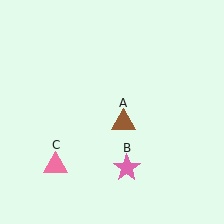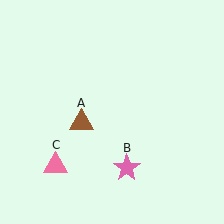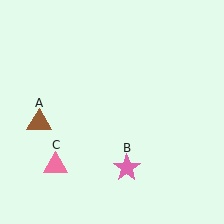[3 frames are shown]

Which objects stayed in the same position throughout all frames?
Pink star (object B) and pink triangle (object C) remained stationary.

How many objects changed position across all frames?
1 object changed position: brown triangle (object A).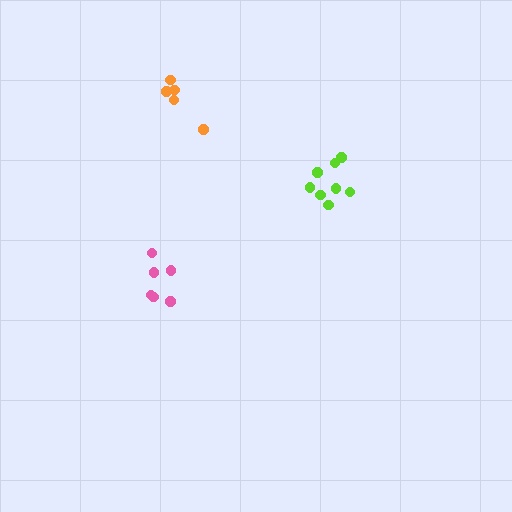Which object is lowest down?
The pink cluster is bottommost.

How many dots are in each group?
Group 1: 6 dots, Group 2: 5 dots, Group 3: 8 dots (19 total).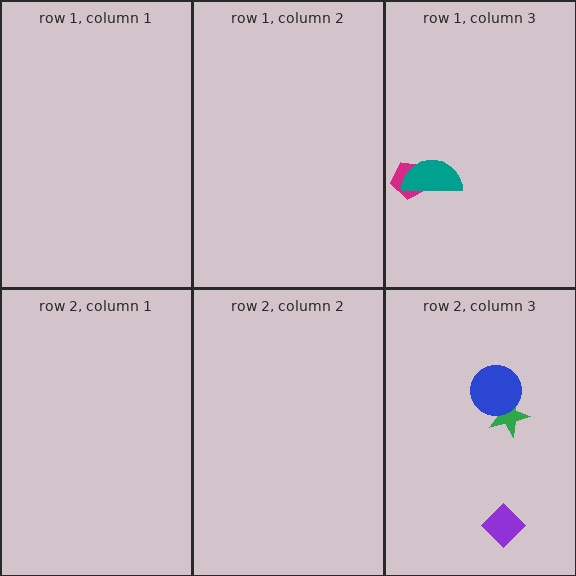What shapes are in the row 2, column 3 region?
The green star, the blue circle, the purple diamond.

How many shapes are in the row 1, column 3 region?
2.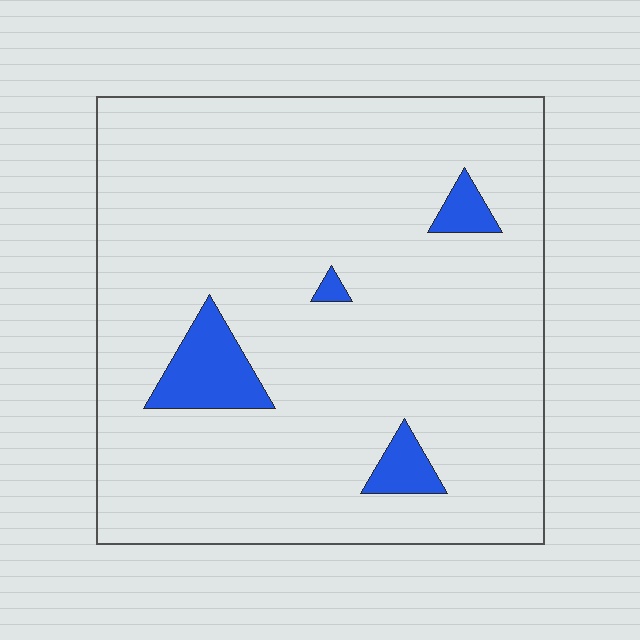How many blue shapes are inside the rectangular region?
4.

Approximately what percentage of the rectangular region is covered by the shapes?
Approximately 5%.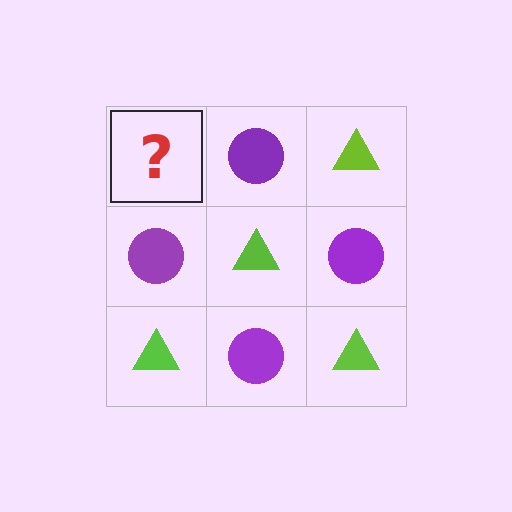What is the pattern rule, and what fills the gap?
The rule is that it alternates lime triangle and purple circle in a checkerboard pattern. The gap should be filled with a lime triangle.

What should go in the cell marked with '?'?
The missing cell should contain a lime triangle.